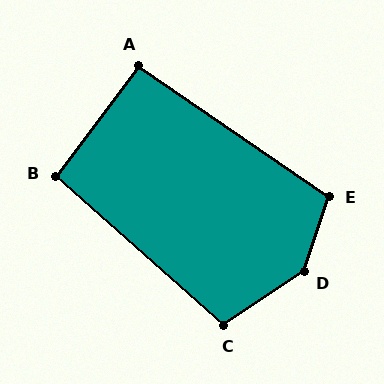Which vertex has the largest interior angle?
D, at approximately 143 degrees.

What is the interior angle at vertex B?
Approximately 95 degrees (approximately right).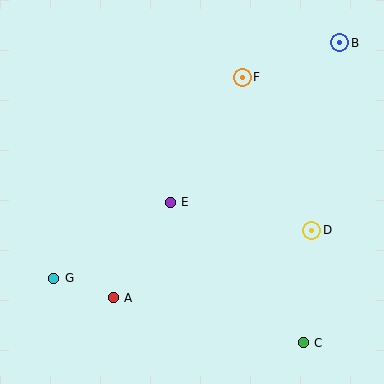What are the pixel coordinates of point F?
Point F is at (242, 77).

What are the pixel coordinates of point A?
Point A is at (113, 298).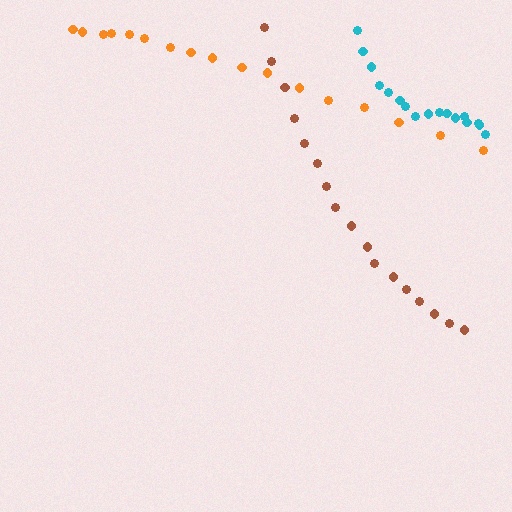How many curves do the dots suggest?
There are 3 distinct paths.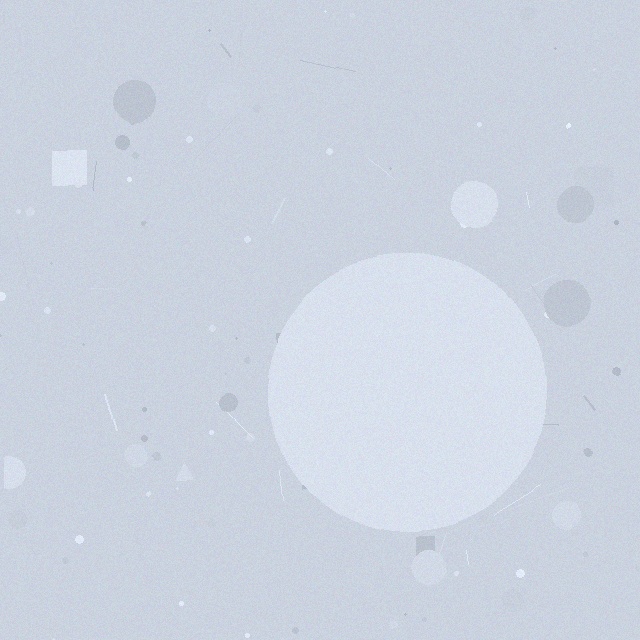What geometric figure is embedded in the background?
A circle is embedded in the background.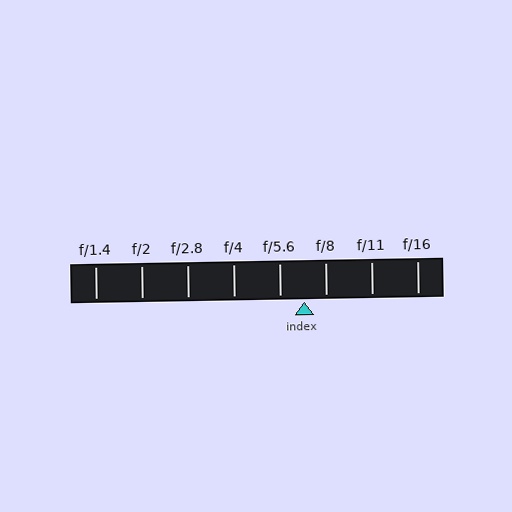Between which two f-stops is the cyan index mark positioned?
The index mark is between f/5.6 and f/8.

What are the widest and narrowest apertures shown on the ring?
The widest aperture shown is f/1.4 and the narrowest is f/16.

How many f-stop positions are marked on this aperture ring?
There are 8 f-stop positions marked.